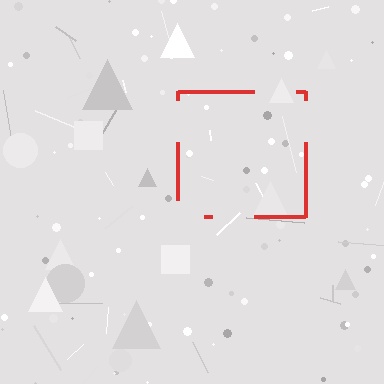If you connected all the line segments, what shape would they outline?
They would outline a square.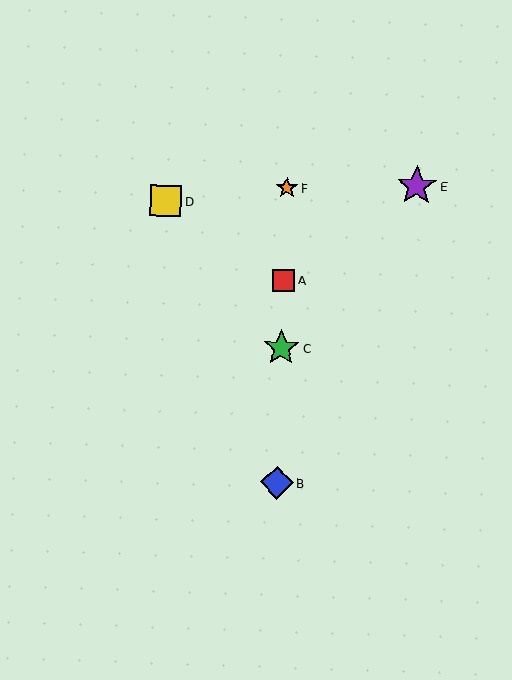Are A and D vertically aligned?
No, A is at x≈284 and D is at x≈166.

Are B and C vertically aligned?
Yes, both are at x≈277.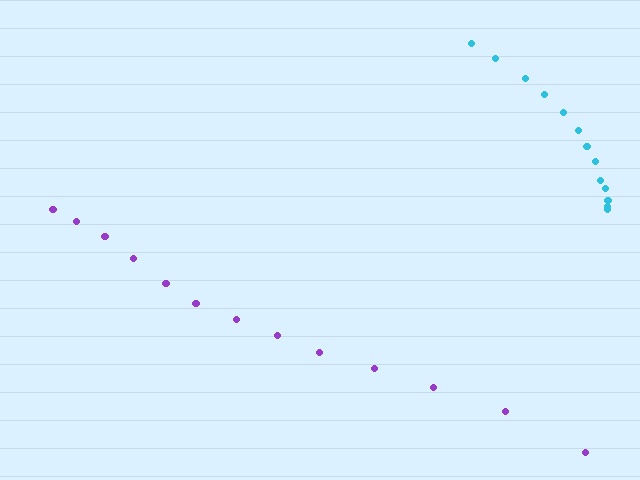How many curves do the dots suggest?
There are 2 distinct paths.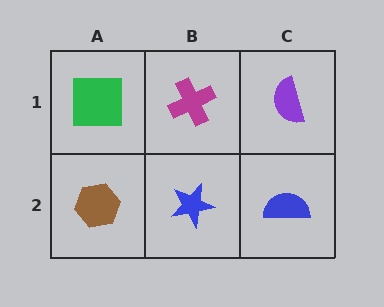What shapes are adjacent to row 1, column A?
A brown hexagon (row 2, column A), a magenta cross (row 1, column B).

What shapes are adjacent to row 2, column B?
A magenta cross (row 1, column B), a brown hexagon (row 2, column A), a blue semicircle (row 2, column C).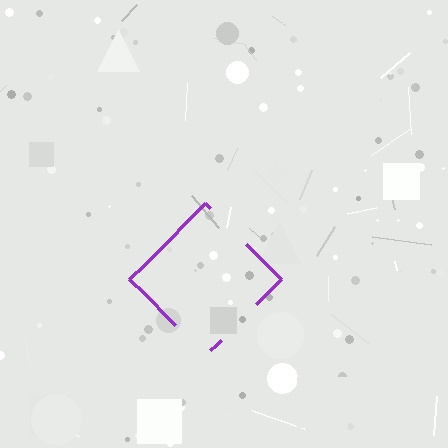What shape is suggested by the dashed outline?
The dashed outline suggests a diamond.